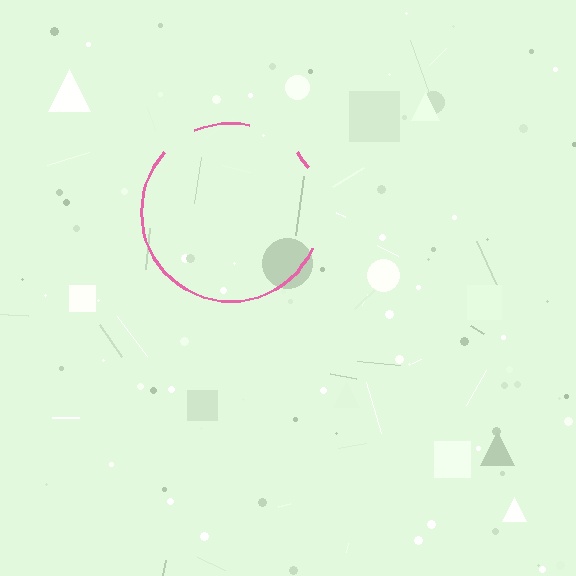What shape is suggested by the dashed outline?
The dashed outline suggests a circle.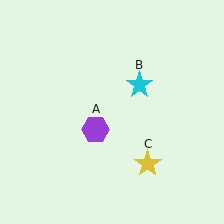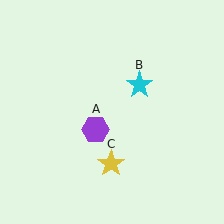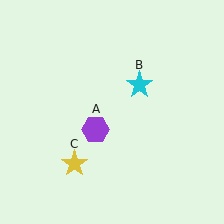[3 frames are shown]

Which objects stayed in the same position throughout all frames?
Purple hexagon (object A) and cyan star (object B) remained stationary.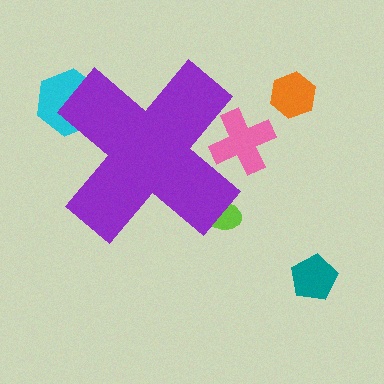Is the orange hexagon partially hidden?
No, the orange hexagon is fully visible.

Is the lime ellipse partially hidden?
Yes, the lime ellipse is partially hidden behind the purple cross.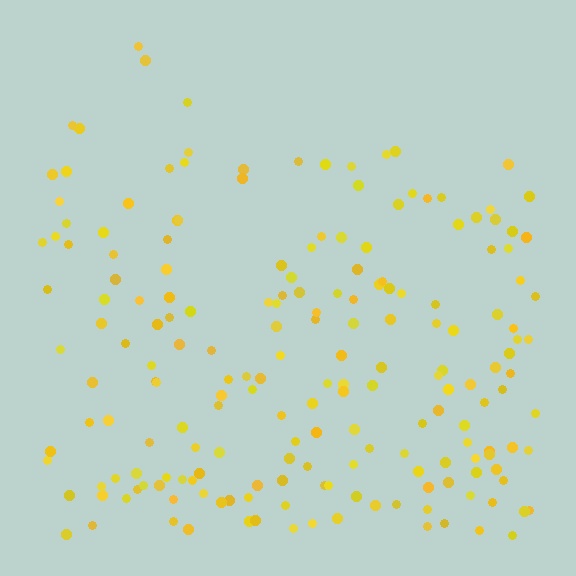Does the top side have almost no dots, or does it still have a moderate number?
Still a moderate number, just noticeably fewer than the bottom.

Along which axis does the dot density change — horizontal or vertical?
Vertical.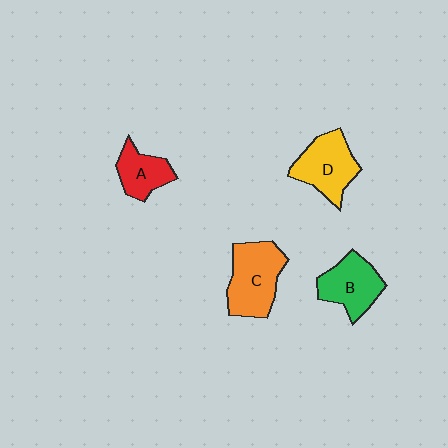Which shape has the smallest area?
Shape A (red).